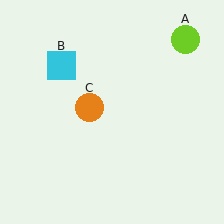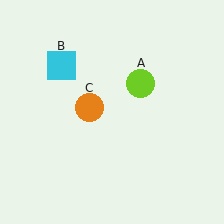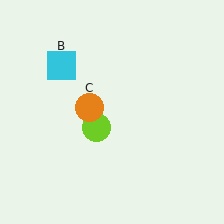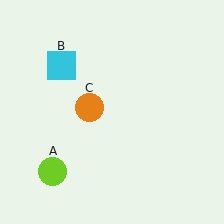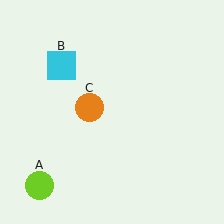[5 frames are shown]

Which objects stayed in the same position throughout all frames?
Cyan square (object B) and orange circle (object C) remained stationary.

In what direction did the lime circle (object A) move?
The lime circle (object A) moved down and to the left.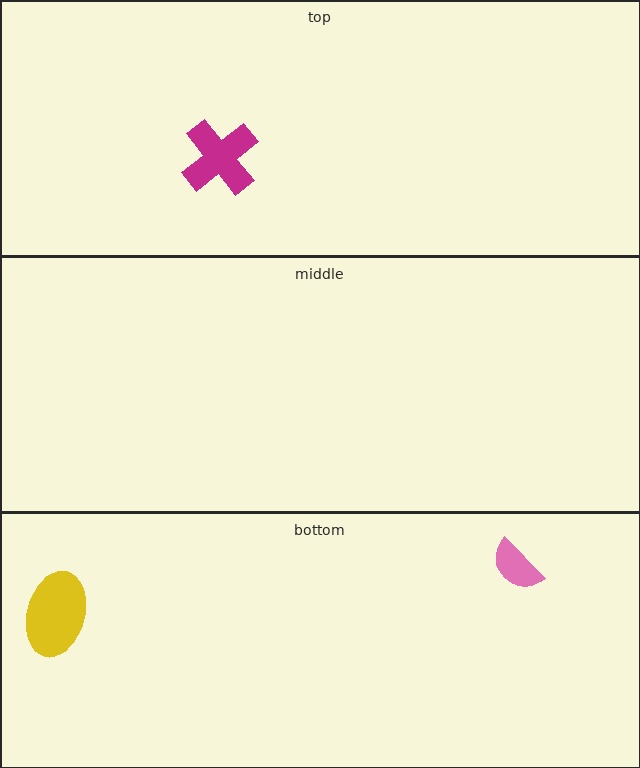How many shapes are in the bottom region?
2.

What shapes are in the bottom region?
The yellow ellipse, the pink semicircle.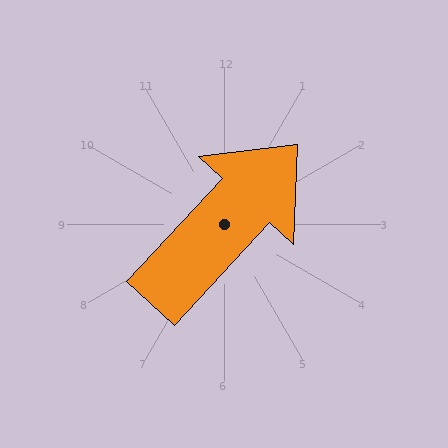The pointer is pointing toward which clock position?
Roughly 1 o'clock.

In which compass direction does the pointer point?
Northeast.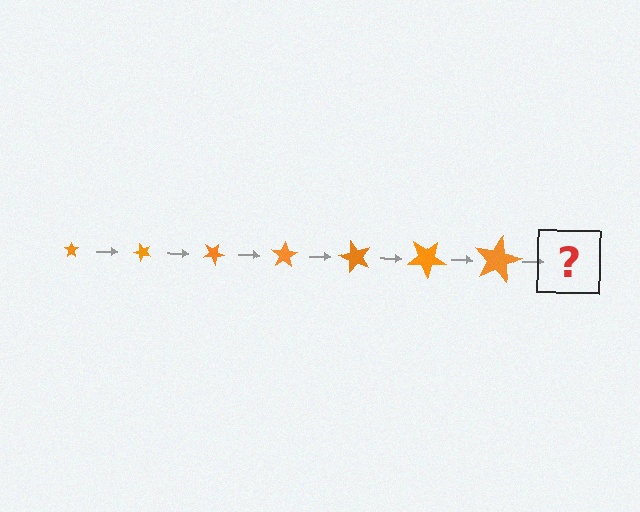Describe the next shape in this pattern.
It should be a star, larger than the previous one and rotated 350 degrees from the start.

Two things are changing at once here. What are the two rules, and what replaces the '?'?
The two rules are that the star grows larger each step and it rotates 50 degrees each step. The '?' should be a star, larger than the previous one and rotated 350 degrees from the start.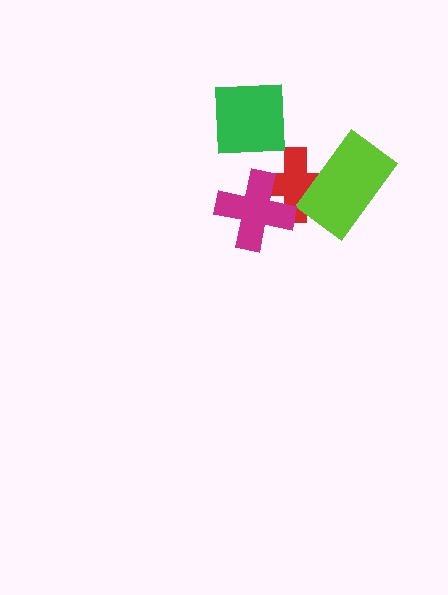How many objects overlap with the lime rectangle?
1 object overlaps with the lime rectangle.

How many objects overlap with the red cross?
2 objects overlap with the red cross.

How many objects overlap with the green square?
0 objects overlap with the green square.